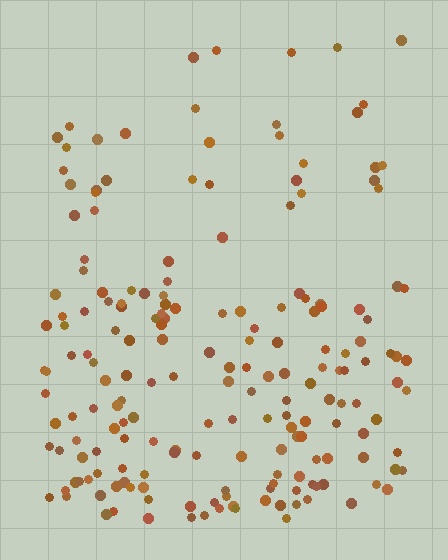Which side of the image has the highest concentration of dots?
The bottom.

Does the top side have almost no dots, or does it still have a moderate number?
Still a moderate number, just noticeably fewer than the bottom.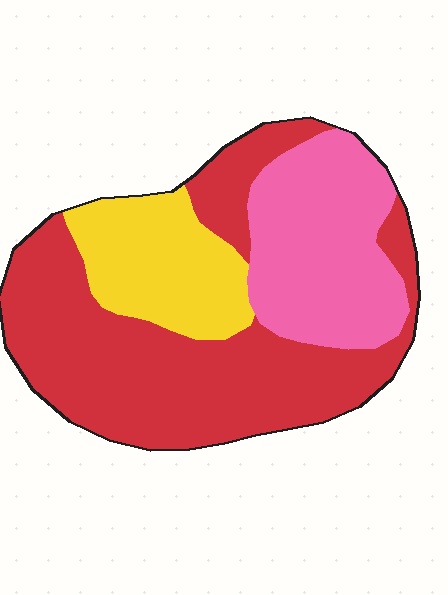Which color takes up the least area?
Yellow, at roughly 20%.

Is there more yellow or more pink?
Pink.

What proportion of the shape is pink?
Pink takes up between a quarter and a half of the shape.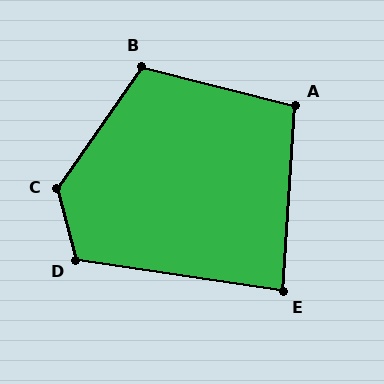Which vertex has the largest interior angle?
C, at approximately 131 degrees.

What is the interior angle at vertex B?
Approximately 111 degrees (obtuse).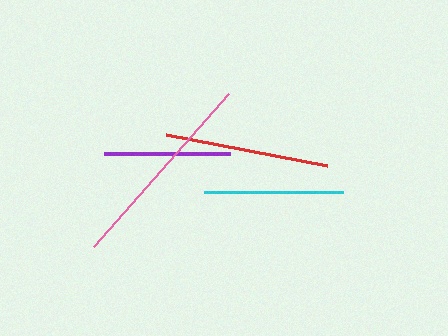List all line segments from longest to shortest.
From longest to shortest: pink, red, cyan, purple.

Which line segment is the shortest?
The purple line is the shortest at approximately 126 pixels.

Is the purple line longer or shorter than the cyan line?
The cyan line is longer than the purple line.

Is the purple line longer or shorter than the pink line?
The pink line is longer than the purple line.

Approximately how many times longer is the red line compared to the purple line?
The red line is approximately 1.3 times the length of the purple line.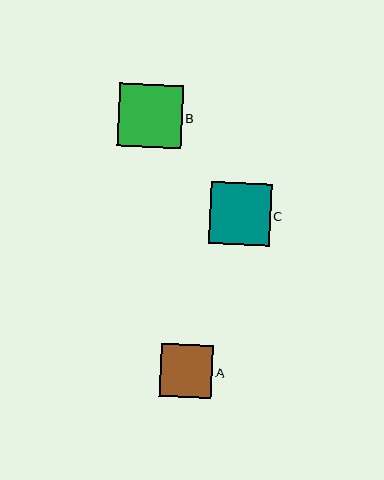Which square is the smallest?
Square A is the smallest with a size of approximately 52 pixels.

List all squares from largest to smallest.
From largest to smallest: B, C, A.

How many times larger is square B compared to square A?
Square B is approximately 1.2 times the size of square A.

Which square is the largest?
Square B is the largest with a size of approximately 63 pixels.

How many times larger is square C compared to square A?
Square C is approximately 1.2 times the size of square A.